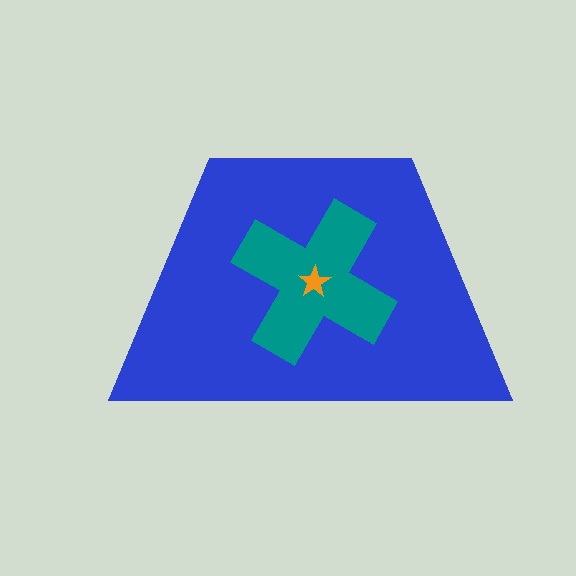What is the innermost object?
The orange star.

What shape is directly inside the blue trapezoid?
The teal cross.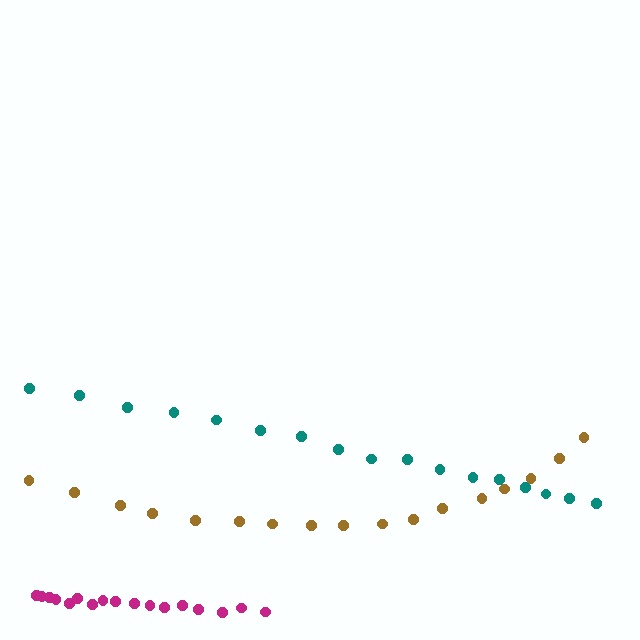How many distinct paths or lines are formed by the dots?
There are 3 distinct paths.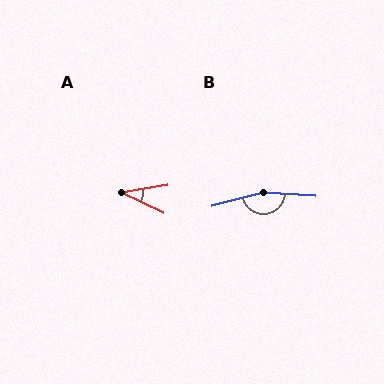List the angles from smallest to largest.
A (35°), B (162°).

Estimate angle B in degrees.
Approximately 162 degrees.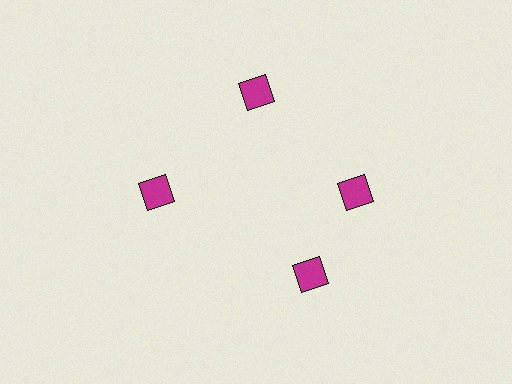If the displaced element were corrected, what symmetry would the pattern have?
It would have 4-fold rotational symmetry — the pattern would map onto itself every 90 degrees.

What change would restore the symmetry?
The symmetry would be restored by rotating it back into even spacing with its neighbors so that all 4 squares sit at equal angles and equal distance from the center.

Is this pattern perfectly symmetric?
No. The 4 magenta squares are arranged in a ring, but one element near the 6 o'clock position is rotated out of alignment along the ring, breaking the 4-fold rotational symmetry.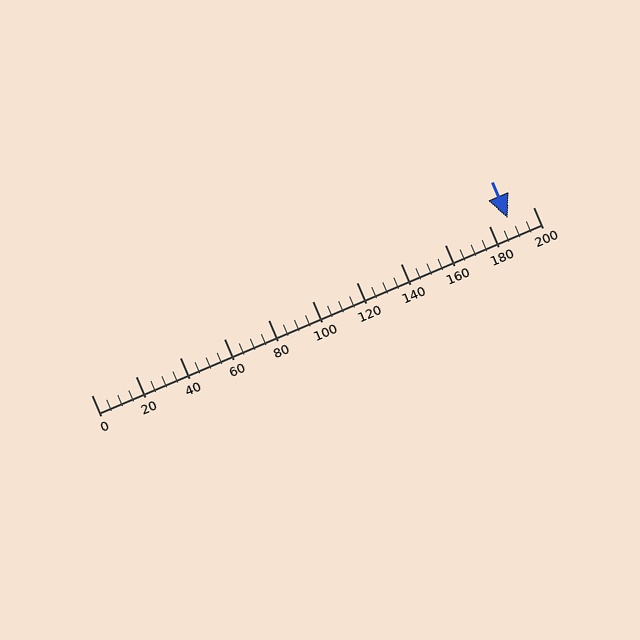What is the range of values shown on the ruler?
The ruler shows values from 0 to 200.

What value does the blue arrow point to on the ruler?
The blue arrow points to approximately 188.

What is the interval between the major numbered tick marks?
The major tick marks are spaced 20 units apart.